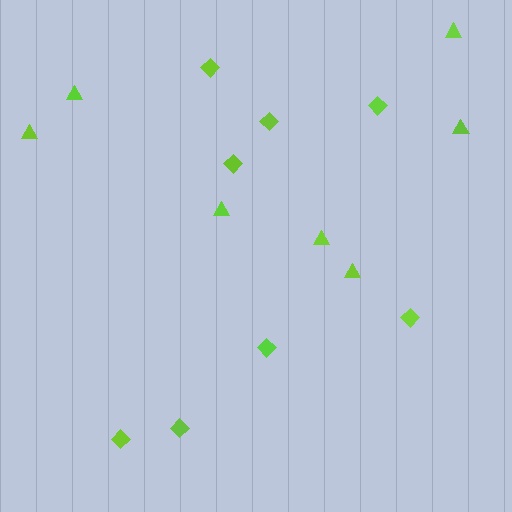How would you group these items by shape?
There are 2 groups: one group of diamonds (8) and one group of triangles (7).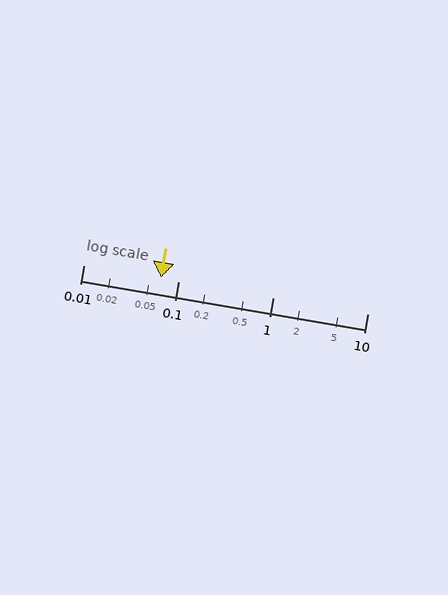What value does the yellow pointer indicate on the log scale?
The pointer indicates approximately 0.066.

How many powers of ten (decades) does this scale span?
The scale spans 3 decades, from 0.01 to 10.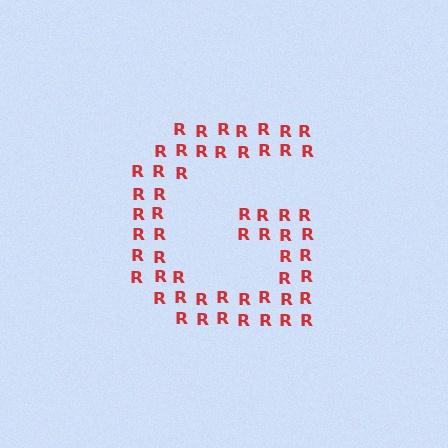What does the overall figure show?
The overall figure shows the letter G.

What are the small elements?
The small elements are letter R's.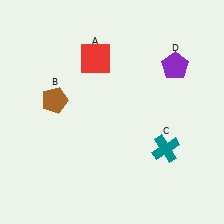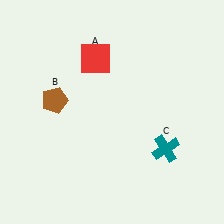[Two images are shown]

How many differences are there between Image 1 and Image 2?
There is 1 difference between the two images.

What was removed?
The purple pentagon (D) was removed in Image 2.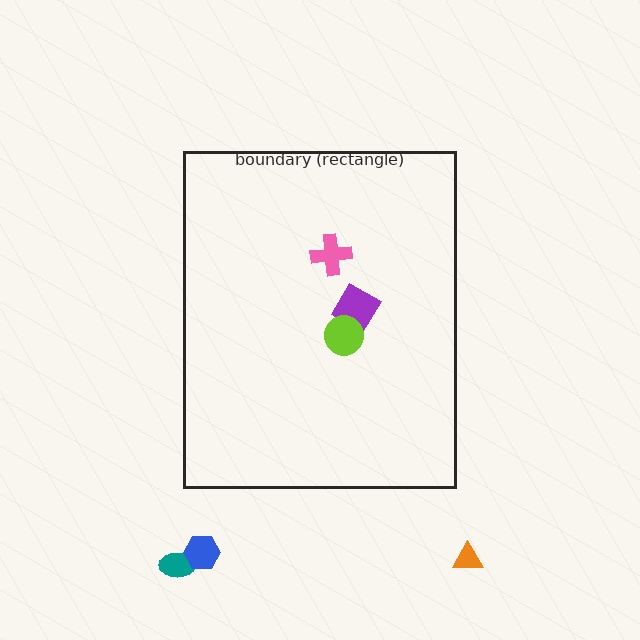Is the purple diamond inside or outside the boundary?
Inside.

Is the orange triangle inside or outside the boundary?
Outside.